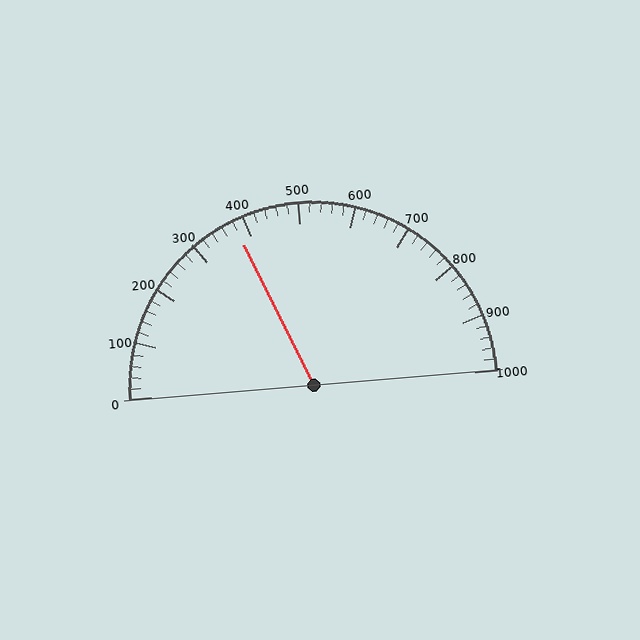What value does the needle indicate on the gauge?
The needle indicates approximately 380.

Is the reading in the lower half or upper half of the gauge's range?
The reading is in the lower half of the range (0 to 1000).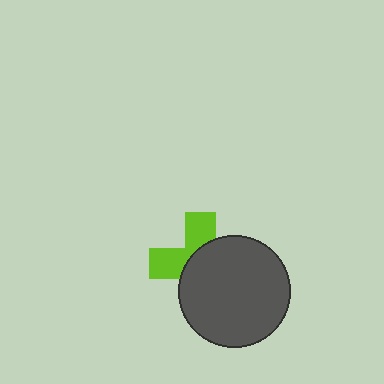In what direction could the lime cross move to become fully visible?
The lime cross could move toward the upper-left. That would shift it out from behind the dark gray circle entirely.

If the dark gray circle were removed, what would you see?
You would see the complete lime cross.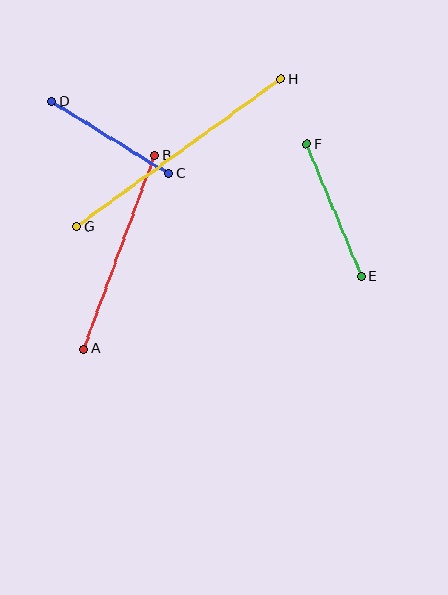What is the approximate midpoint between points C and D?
The midpoint is at approximately (110, 137) pixels.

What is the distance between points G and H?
The distance is approximately 252 pixels.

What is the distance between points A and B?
The distance is approximately 206 pixels.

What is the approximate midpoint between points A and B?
The midpoint is at approximately (119, 252) pixels.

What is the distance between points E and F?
The distance is approximately 143 pixels.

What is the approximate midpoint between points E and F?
The midpoint is at approximately (334, 210) pixels.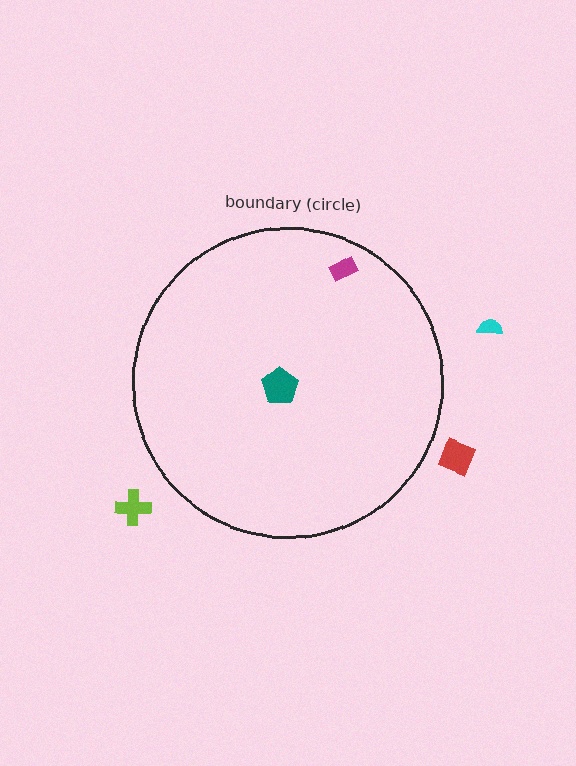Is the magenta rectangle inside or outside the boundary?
Inside.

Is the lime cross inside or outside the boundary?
Outside.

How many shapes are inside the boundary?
2 inside, 3 outside.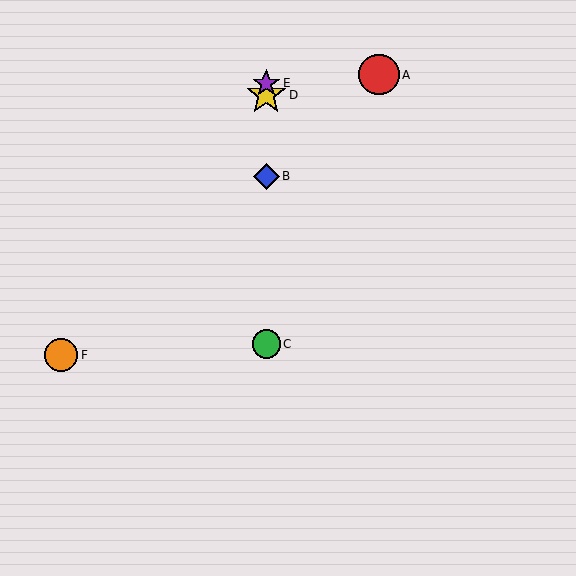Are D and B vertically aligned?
Yes, both are at x≈266.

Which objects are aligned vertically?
Objects B, C, D, E are aligned vertically.